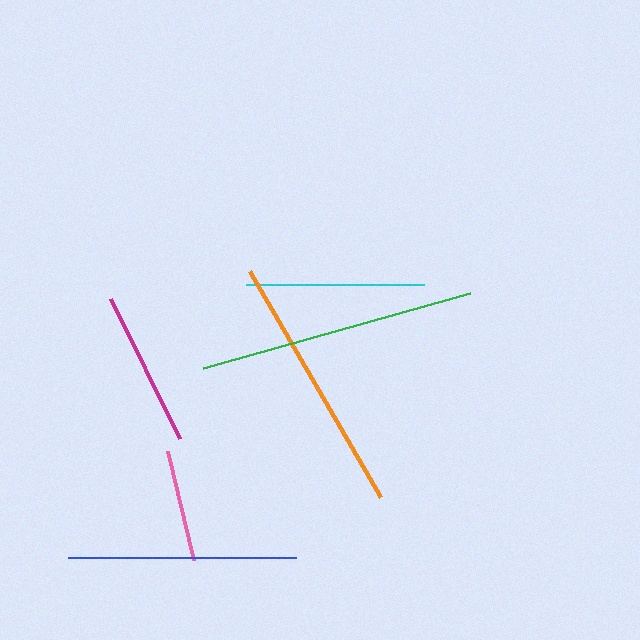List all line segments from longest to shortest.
From longest to shortest: green, orange, blue, cyan, magenta, pink.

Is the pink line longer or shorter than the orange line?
The orange line is longer than the pink line.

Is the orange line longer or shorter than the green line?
The green line is longer than the orange line.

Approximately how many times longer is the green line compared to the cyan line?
The green line is approximately 1.6 times the length of the cyan line.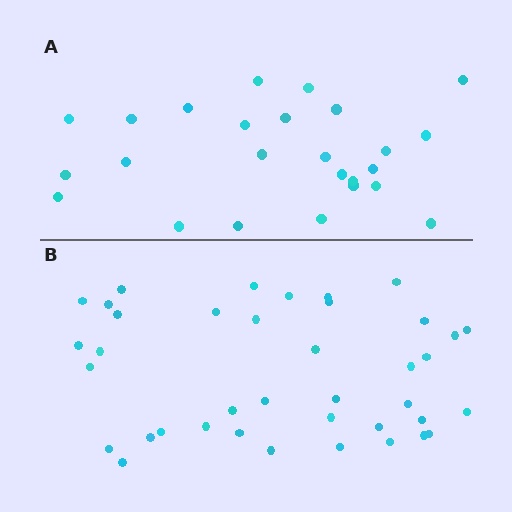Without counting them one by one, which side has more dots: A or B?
Region B (the bottom region) has more dots.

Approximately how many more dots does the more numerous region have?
Region B has approximately 15 more dots than region A.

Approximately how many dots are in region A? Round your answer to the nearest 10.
About 20 dots. (The exact count is 25, which rounds to 20.)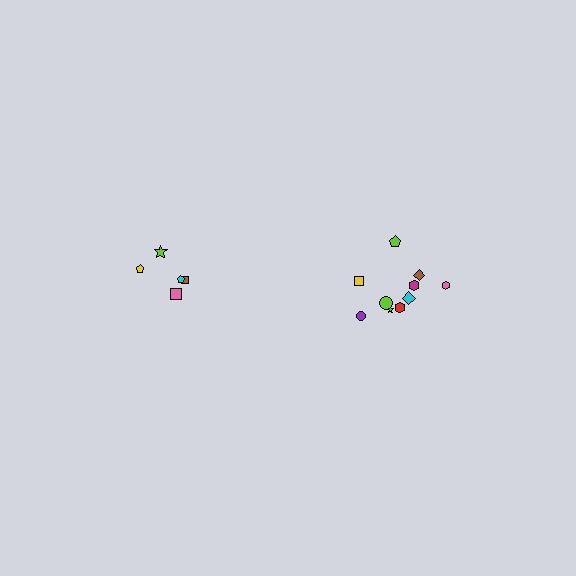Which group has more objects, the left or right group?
The right group.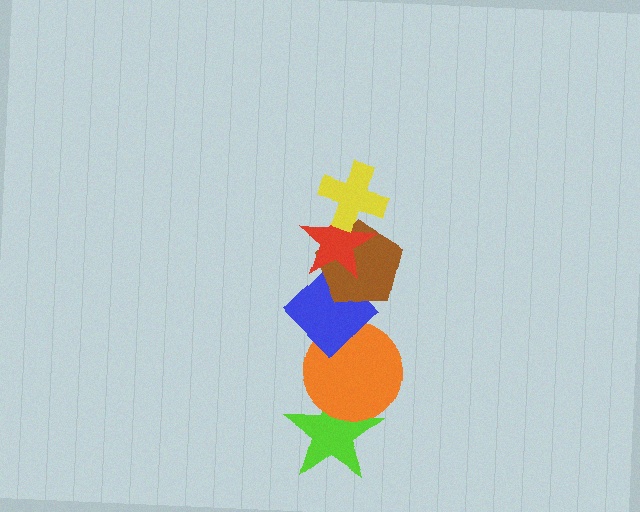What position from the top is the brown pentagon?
The brown pentagon is 3rd from the top.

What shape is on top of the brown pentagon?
The red star is on top of the brown pentagon.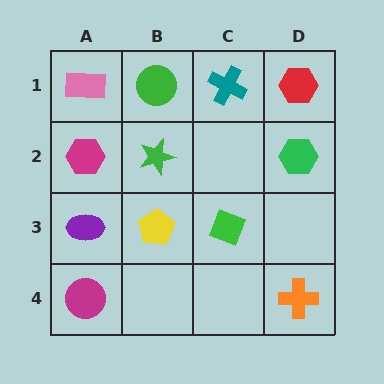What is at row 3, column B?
A yellow pentagon.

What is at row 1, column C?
A teal cross.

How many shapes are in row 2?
3 shapes.